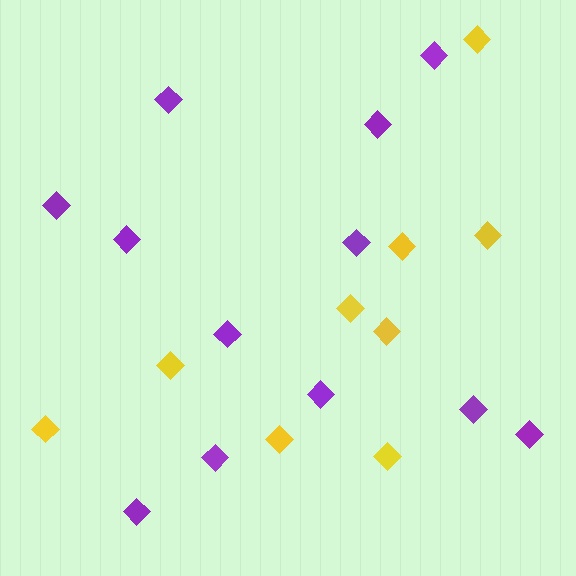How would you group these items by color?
There are 2 groups: one group of yellow diamonds (9) and one group of purple diamonds (12).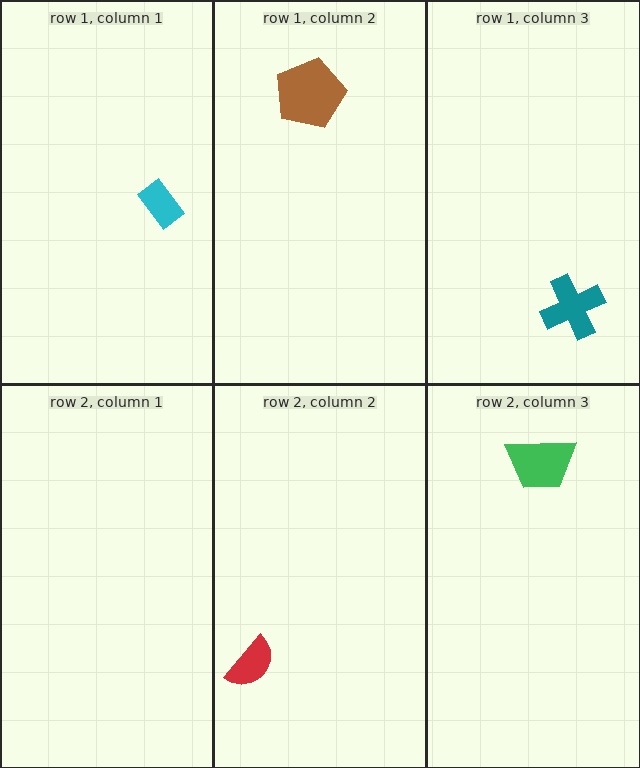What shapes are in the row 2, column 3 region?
The green trapezoid.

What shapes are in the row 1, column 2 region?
The brown pentagon.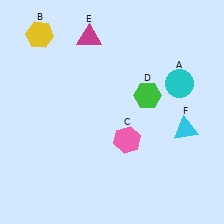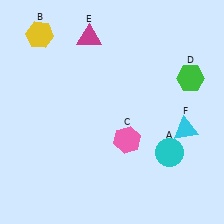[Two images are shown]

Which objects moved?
The objects that moved are: the cyan circle (A), the green hexagon (D).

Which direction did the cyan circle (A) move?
The cyan circle (A) moved down.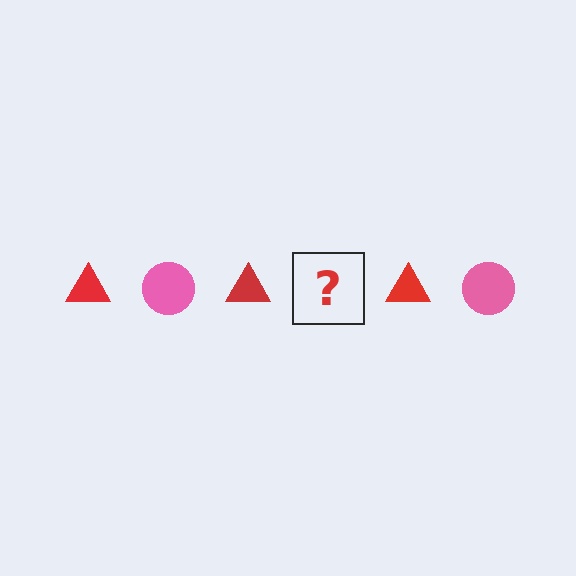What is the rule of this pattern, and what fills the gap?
The rule is that the pattern alternates between red triangle and pink circle. The gap should be filled with a pink circle.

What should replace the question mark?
The question mark should be replaced with a pink circle.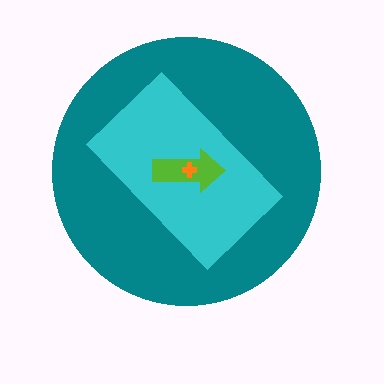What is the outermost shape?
The teal circle.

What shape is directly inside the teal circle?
The cyan rectangle.